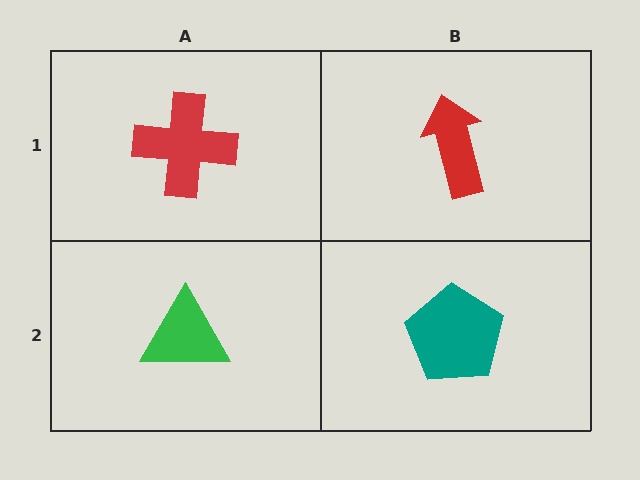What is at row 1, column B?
A red arrow.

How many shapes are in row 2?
2 shapes.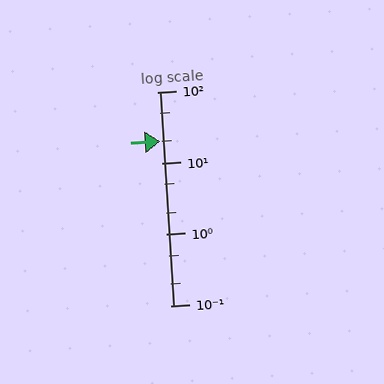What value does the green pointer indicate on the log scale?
The pointer indicates approximately 20.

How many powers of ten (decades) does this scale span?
The scale spans 3 decades, from 0.1 to 100.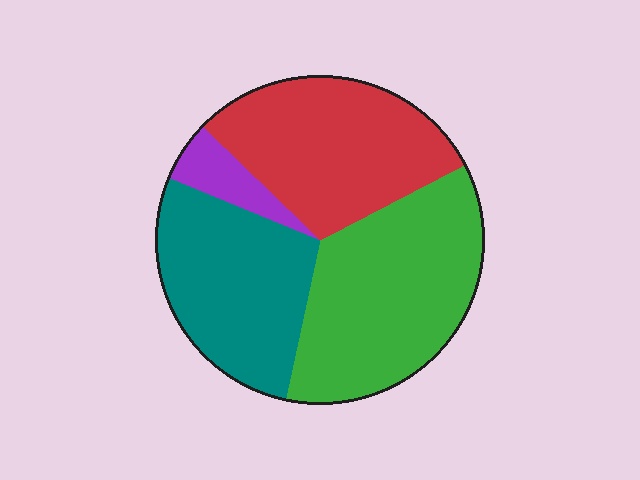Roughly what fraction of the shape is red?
Red covers about 30% of the shape.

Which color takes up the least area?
Purple, at roughly 5%.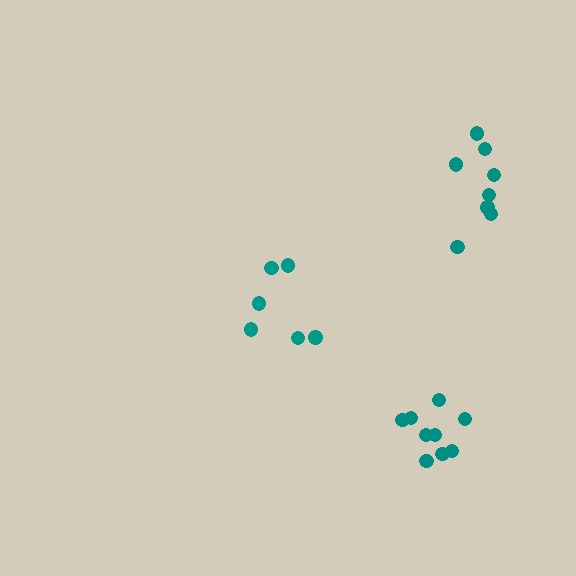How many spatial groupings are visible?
There are 3 spatial groupings.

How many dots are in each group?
Group 1: 9 dots, Group 2: 6 dots, Group 3: 8 dots (23 total).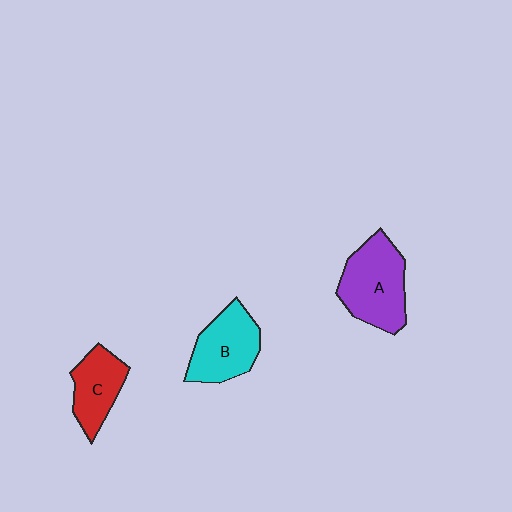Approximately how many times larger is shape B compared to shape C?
Approximately 1.2 times.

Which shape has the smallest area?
Shape C (red).